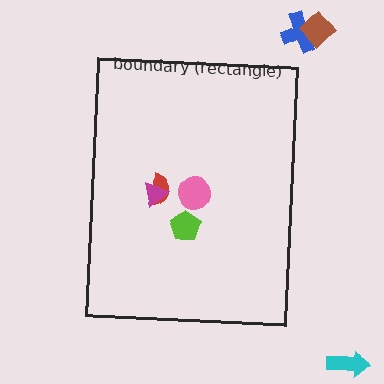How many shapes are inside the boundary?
4 inside, 3 outside.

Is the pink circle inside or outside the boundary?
Inside.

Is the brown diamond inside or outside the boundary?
Outside.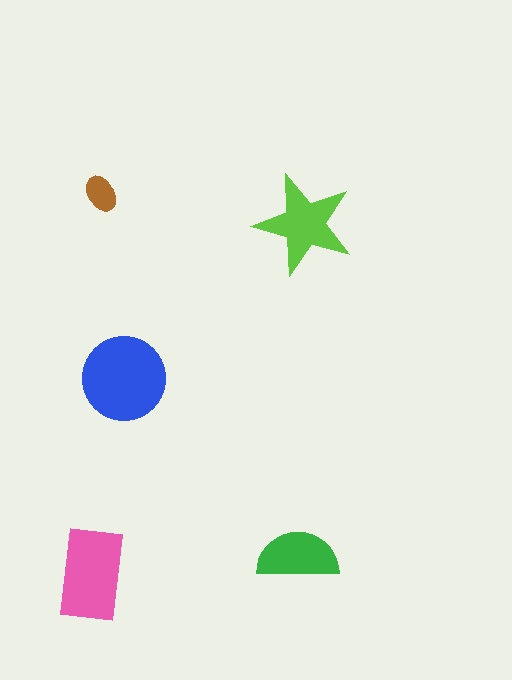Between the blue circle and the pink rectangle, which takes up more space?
The blue circle.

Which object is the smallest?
The brown ellipse.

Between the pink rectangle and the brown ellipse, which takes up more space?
The pink rectangle.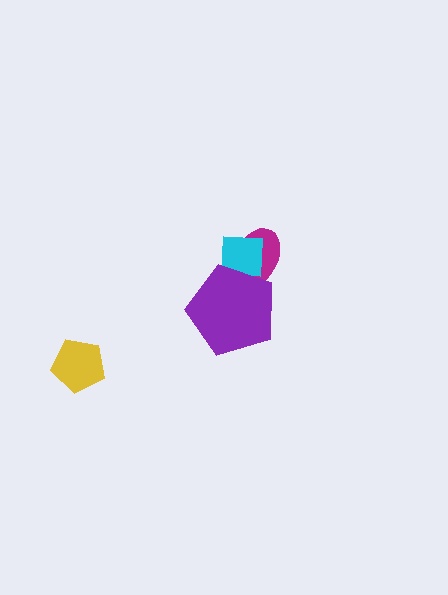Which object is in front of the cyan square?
The purple pentagon is in front of the cyan square.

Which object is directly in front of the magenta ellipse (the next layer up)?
The cyan square is directly in front of the magenta ellipse.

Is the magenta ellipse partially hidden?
Yes, it is partially covered by another shape.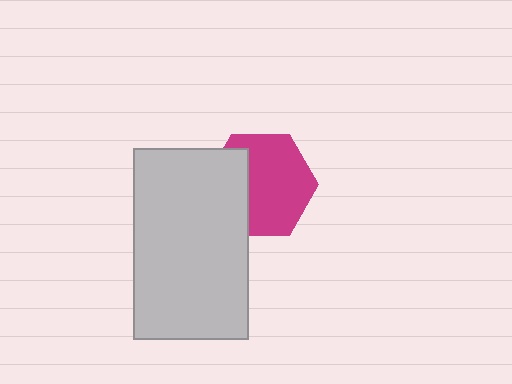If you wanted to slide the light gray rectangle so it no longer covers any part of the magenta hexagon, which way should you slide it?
Slide it left — that is the most direct way to separate the two shapes.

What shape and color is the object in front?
The object in front is a light gray rectangle.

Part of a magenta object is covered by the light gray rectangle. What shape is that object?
It is a hexagon.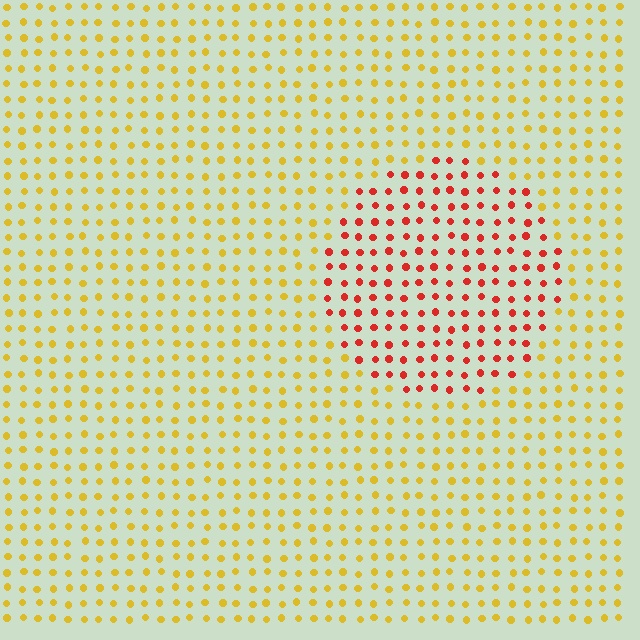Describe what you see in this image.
The image is filled with small yellow elements in a uniform arrangement. A circle-shaped region is visible where the elements are tinted to a slightly different hue, forming a subtle color boundary.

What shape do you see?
I see a circle.